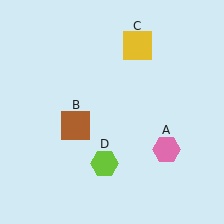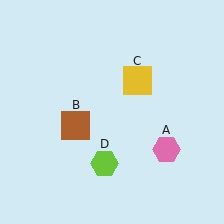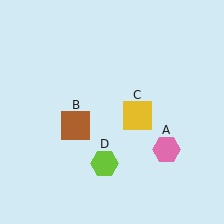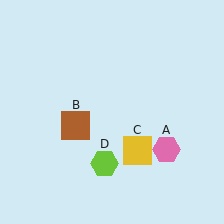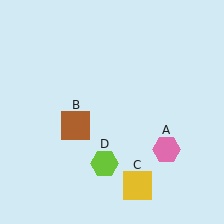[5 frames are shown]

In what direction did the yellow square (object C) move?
The yellow square (object C) moved down.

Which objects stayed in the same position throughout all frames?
Pink hexagon (object A) and brown square (object B) and lime hexagon (object D) remained stationary.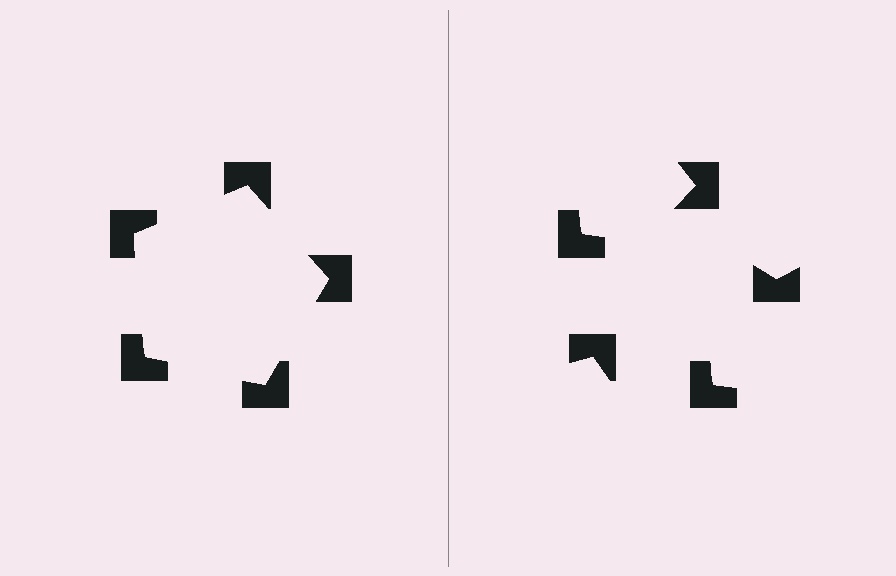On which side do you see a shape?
An illusory pentagon appears on the left side. On the right side the wedge cuts are rotated, so no coherent shape forms.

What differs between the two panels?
The notched squares are positioned identically on both sides; only the wedge orientations differ. On the left they align to a pentagon; on the right they are misaligned.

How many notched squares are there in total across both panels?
10 — 5 on each side.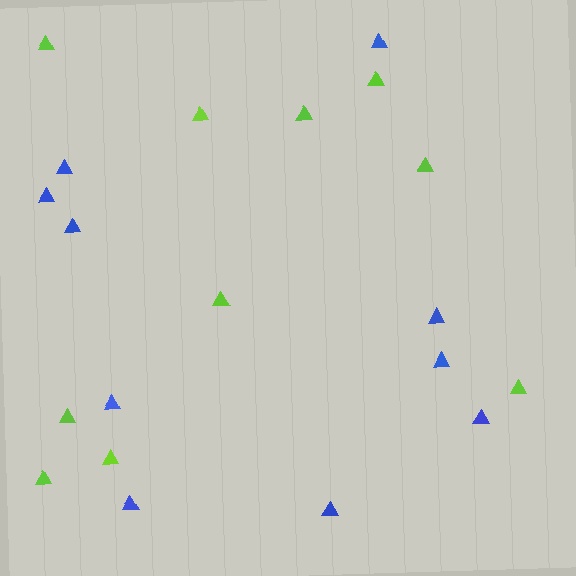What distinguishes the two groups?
There are 2 groups: one group of lime triangles (10) and one group of blue triangles (10).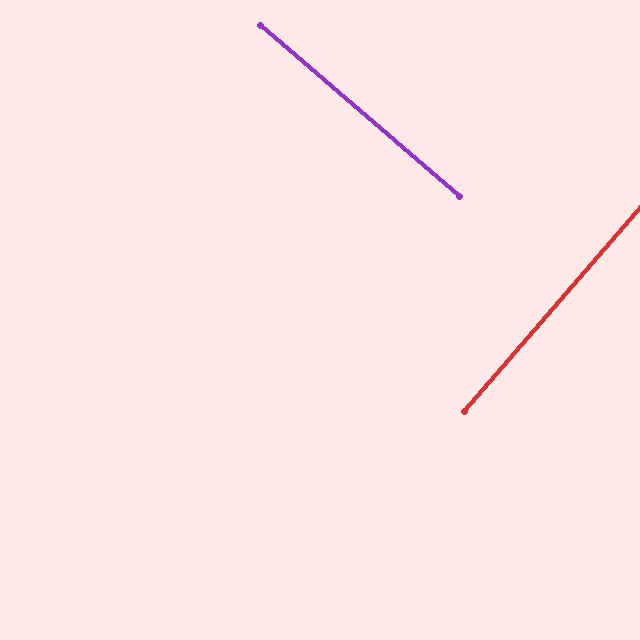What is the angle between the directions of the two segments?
Approximately 90 degrees.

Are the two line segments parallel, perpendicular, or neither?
Perpendicular — they meet at approximately 90°.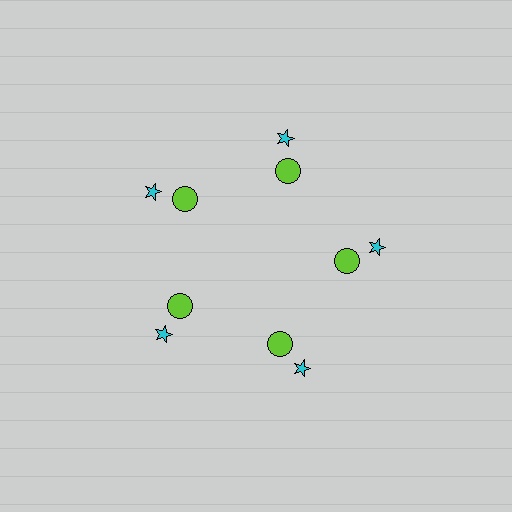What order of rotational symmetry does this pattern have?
This pattern has 5-fold rotational symmetry.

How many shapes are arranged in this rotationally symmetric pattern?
There are 10 shapes, arranged in 5 groups of 2.